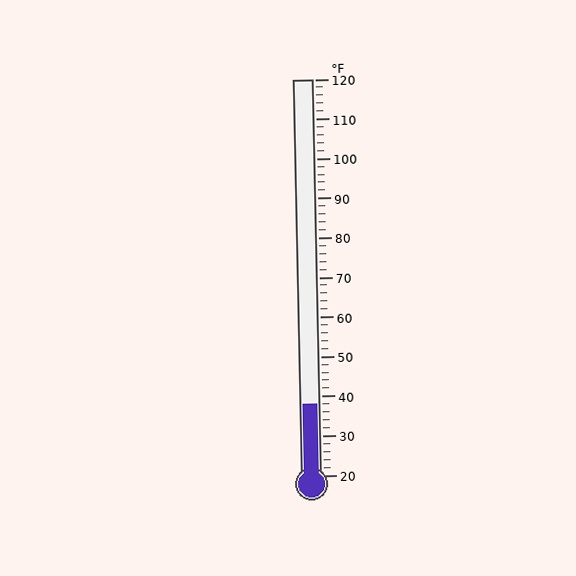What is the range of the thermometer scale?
The thermometer scale ranges from 20°F to 120°F.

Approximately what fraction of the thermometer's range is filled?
The thermometer is filled to approximately 20% of its range.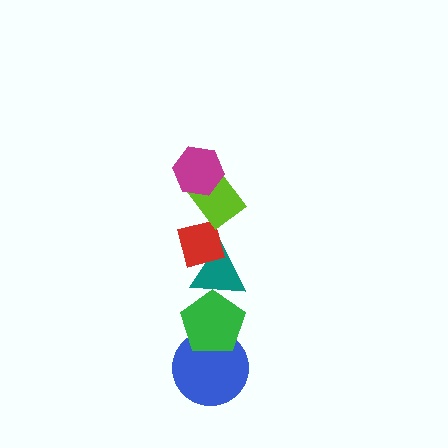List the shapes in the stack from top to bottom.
From top to bottom: the magenta hexagon, the lime rectangle, the red square, the teal triangle, the green pentagon, the blue circle.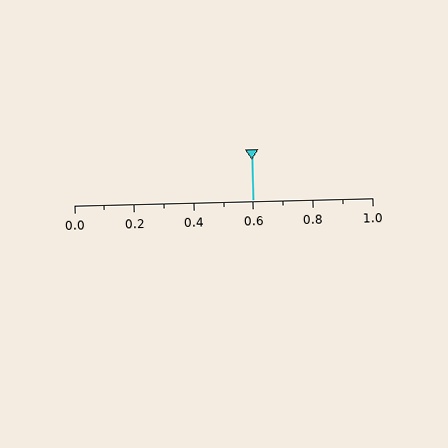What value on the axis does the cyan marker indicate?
The marker indicates approximately 0.6.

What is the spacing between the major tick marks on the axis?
The major ticks are spaced 0.2 apart.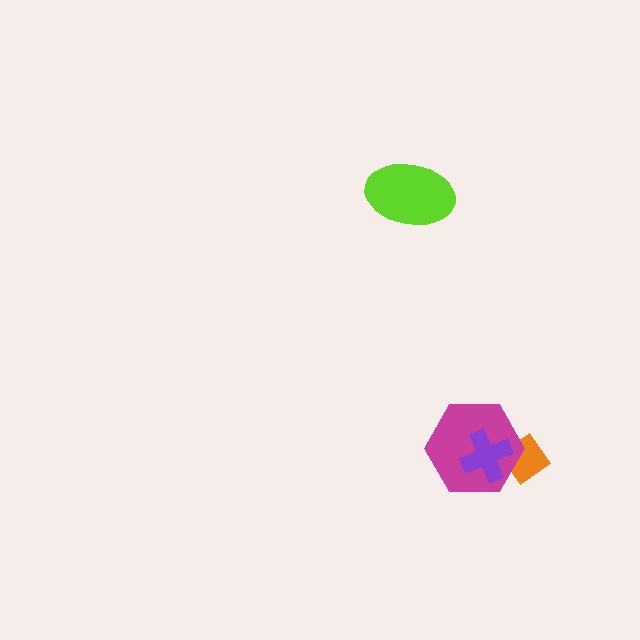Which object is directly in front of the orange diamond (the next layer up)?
The magenta hexagon is directly in front of the orange diamond.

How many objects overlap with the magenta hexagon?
2 objects overlap with the magenta hexagon.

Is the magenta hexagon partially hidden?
Yes, it is partially covered by another shape.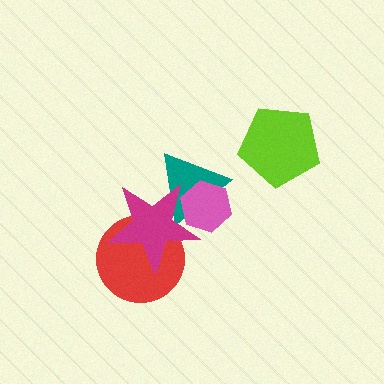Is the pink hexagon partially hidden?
Yes, it is partially covered by another shape.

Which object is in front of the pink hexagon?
The magenta star is in front of the pink hexagon.